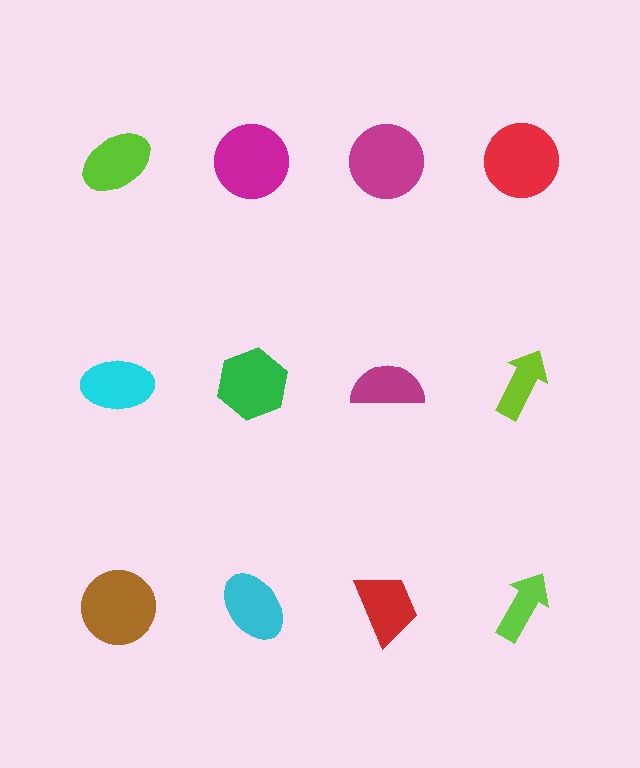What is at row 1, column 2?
A magenta circle.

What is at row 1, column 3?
A magenta circle.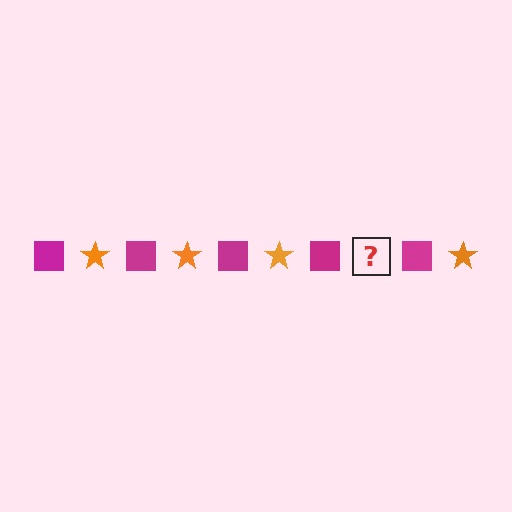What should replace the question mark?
The question mark should be replaced with an orange star.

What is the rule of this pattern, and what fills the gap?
The rule is that the pattern alternates between magenta square and orange star. The gap should be filled with an orange star.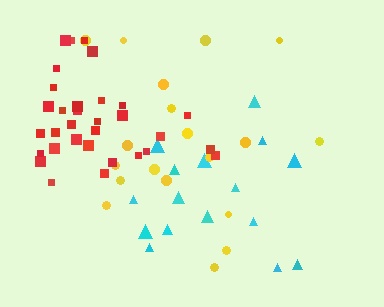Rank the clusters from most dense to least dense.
red, yellow, cyan.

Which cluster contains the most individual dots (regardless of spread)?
Red (32).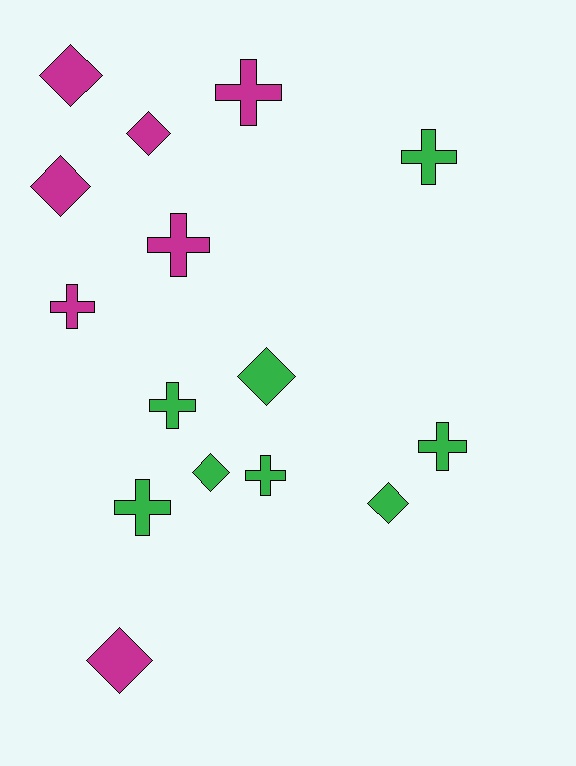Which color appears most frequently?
Green, with 8 objects.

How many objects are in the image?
There are 15 objects.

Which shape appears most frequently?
Cross, with 8 objects.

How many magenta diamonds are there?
There are 4 magenta diamonds.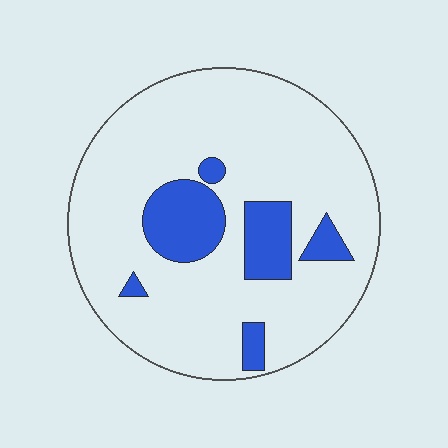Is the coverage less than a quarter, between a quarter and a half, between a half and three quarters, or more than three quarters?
Less than a quarter.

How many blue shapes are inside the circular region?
6.